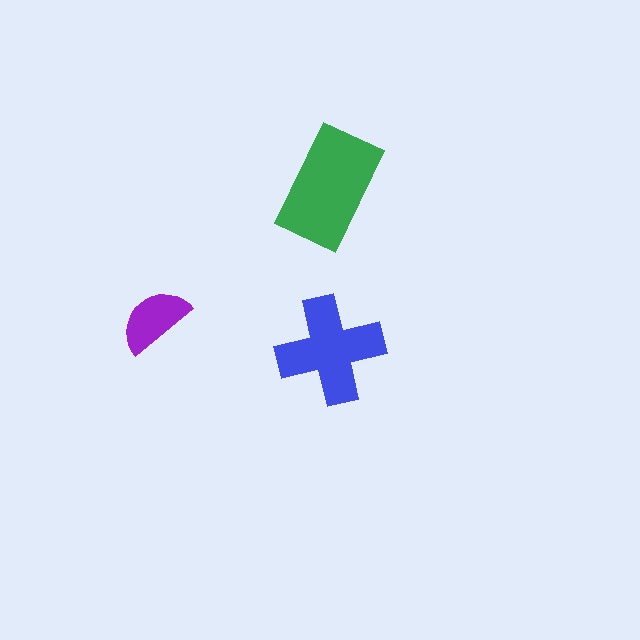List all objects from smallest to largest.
The purple semicircle, the blue cross, the green rectangle.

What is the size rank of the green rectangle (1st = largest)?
1st.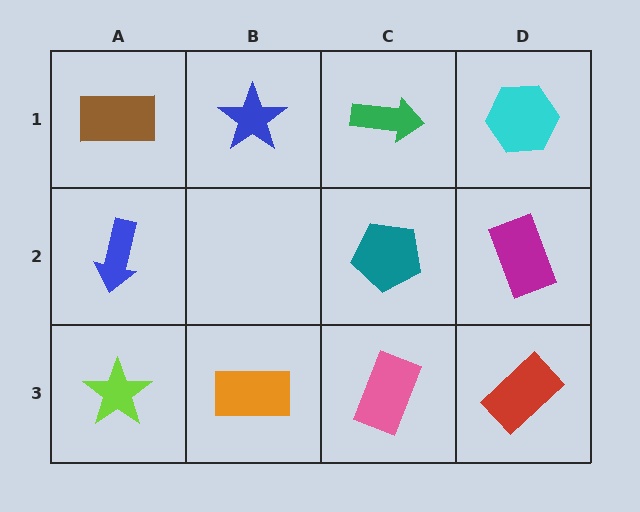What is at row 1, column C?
A green arrow.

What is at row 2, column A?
A blue arrow.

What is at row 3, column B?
An orange rectangle.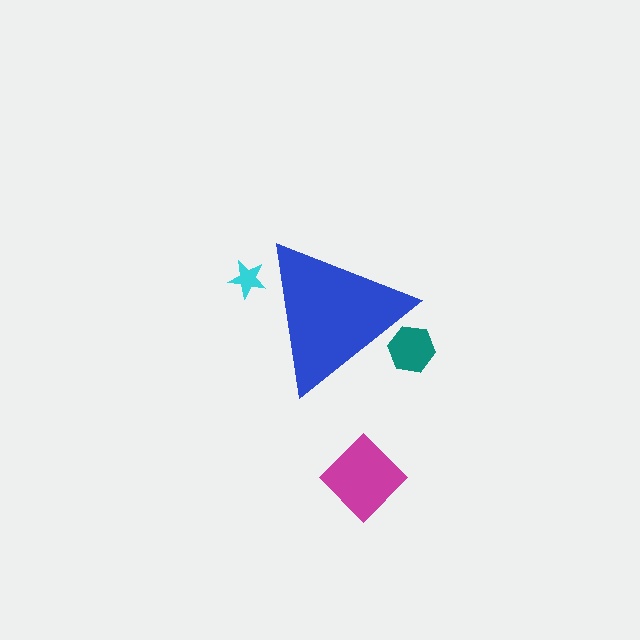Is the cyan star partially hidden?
Yes, the cyan star is partially hidden behind the blue triangle.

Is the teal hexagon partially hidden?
Yes, the teal hexagon is partially hidden behind the blue triangle.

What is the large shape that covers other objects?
A blue triangle.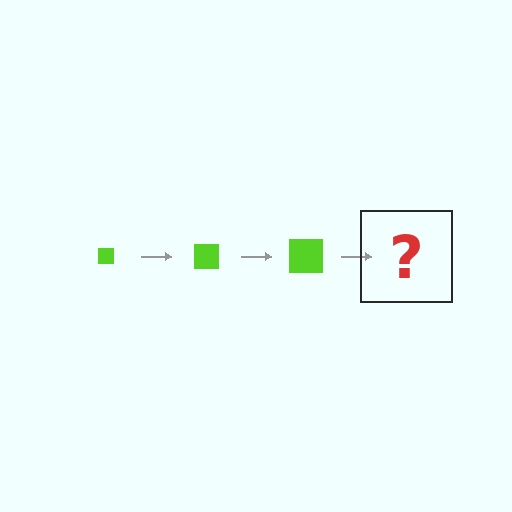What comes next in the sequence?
The next element should be a lime square, larger than the previous one.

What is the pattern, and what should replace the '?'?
The pattern is that the square gets progressively larger each step. The '?' should be a lime square, larger than the previous one.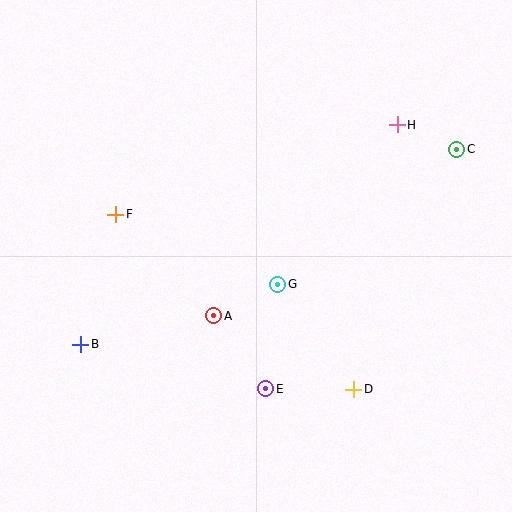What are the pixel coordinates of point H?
Point H is at (397, 125).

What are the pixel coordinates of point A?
Point A is at (214, 316).